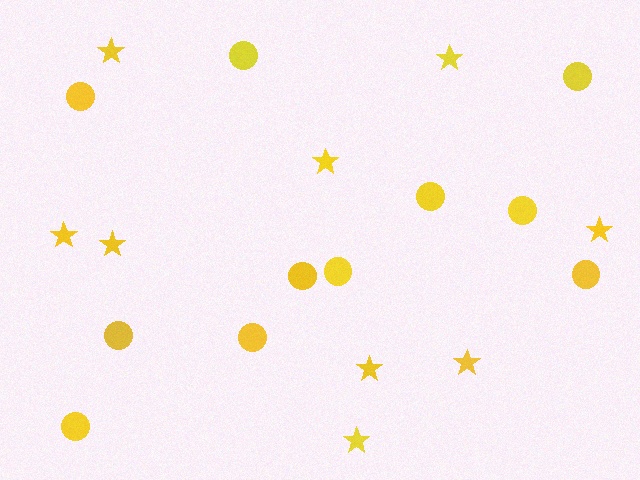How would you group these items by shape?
There are 2 groups: one group of circles (11) and one group of stars (9).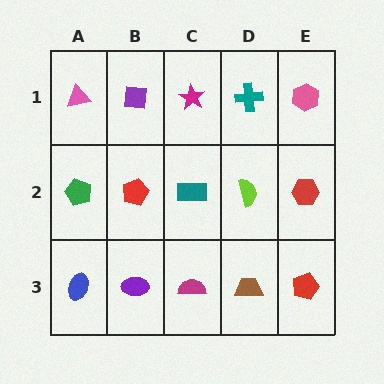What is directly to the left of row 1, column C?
A purple square.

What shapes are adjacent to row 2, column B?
A purple square (row 1, column B), a purple ellipse (row 3, column B), a green pentagon (row 2, column A), a teal rectangle (row 2, column C).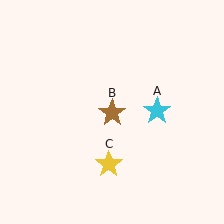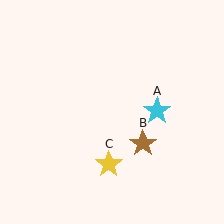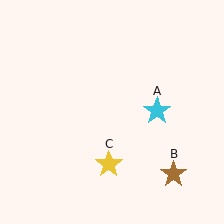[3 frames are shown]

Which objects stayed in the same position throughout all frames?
Cyan star (object A) and yellow star (object C) remained stationary.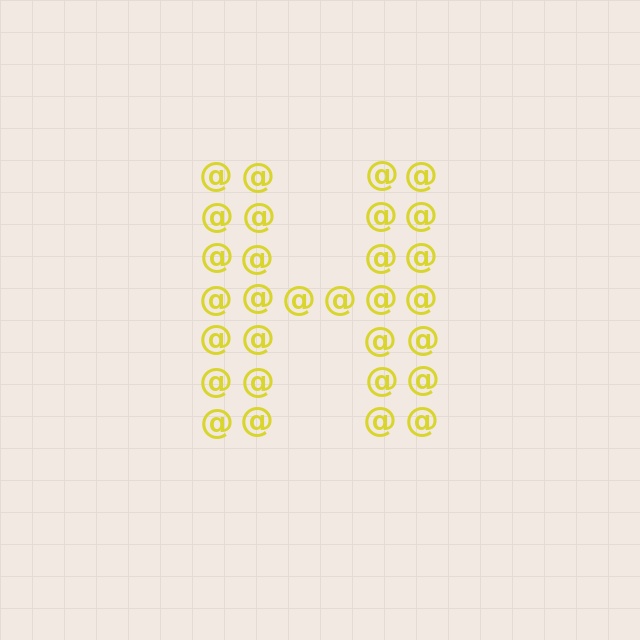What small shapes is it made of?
It is made of small at signs.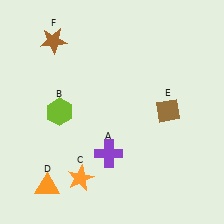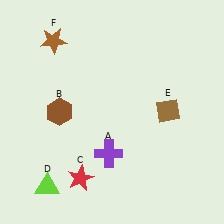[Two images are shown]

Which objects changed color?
B changed from lime to brown. C changed from orange to red. D changed from orange to lime.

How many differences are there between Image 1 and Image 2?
There are 3 differences between the two images.